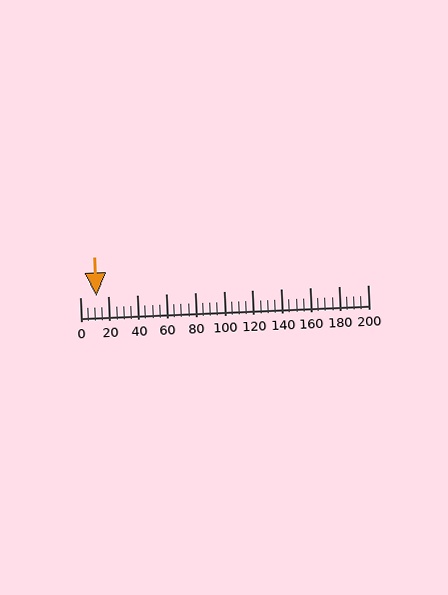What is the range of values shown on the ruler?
The ruler shows values from 0 to 200.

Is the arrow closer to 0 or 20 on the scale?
The arrow is closer to 20.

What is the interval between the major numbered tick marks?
The major tick marks are spaced 20 units apart.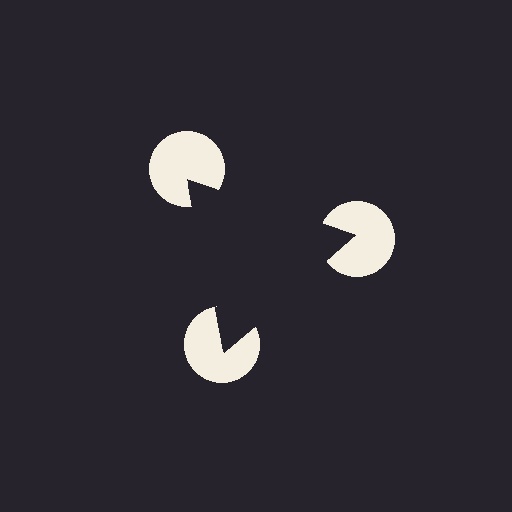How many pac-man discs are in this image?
There are 3 — one at each vertex of the illusory triangle.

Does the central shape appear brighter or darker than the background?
It typically appears slightly darker than the background, even though no actual brightness change is drawn.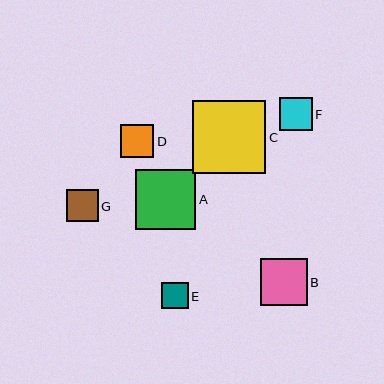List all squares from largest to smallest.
From largest to smallest: C, A, B, D, F, G, E.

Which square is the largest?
Square C is the largest with a size of approximately 74 pixels.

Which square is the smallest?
Square E is the smallest with a size of approximately 26 pixels.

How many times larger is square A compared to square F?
Square A is approximately 1.8 times the size of square F.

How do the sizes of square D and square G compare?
Square D and square G are approximately the same size.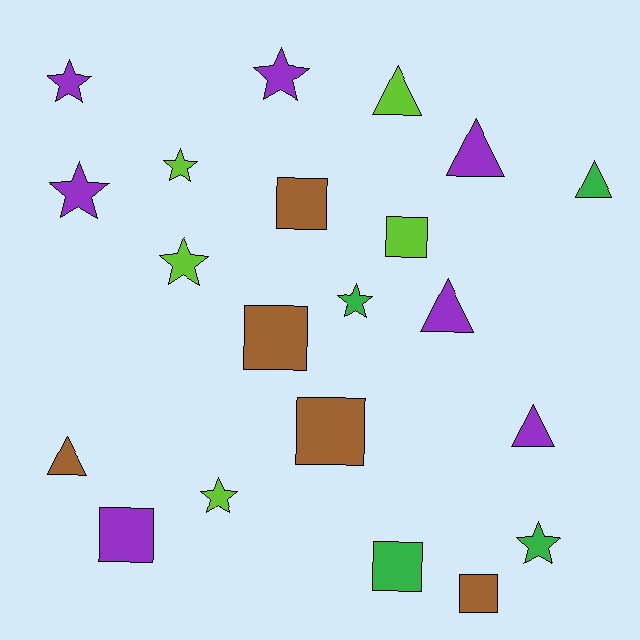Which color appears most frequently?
Purple, with 7 objects.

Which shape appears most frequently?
Star, with 8 objects.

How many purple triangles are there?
There are 3 purple triangles.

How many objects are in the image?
There are 21 objects.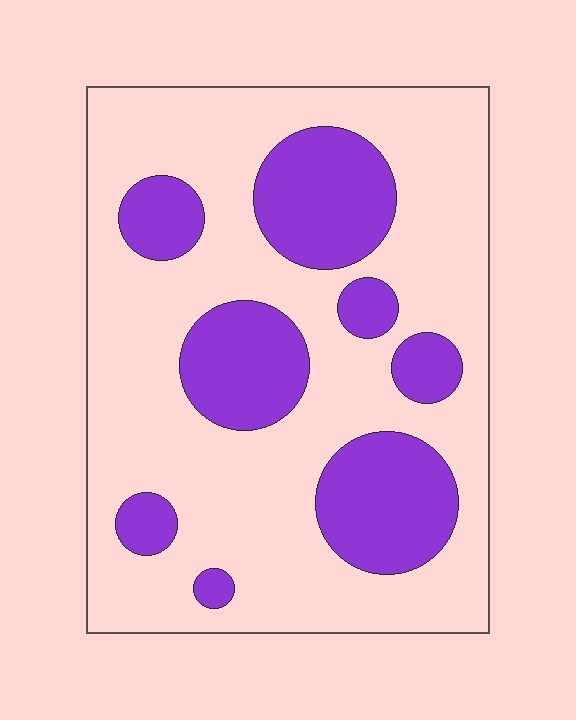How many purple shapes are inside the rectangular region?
8.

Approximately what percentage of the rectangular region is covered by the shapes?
Approximately 30%.